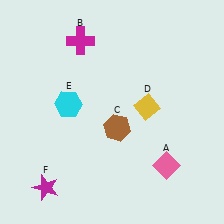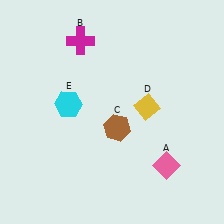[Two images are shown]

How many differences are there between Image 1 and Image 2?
There is 1 difference between the two images.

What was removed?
The magenta star (F) was removed in Image 2.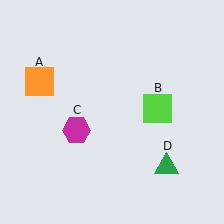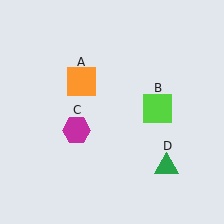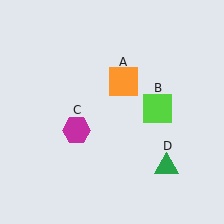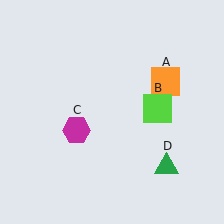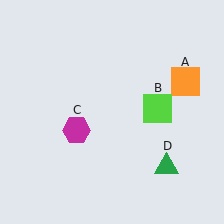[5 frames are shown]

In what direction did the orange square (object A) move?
The orange square (object A) moved right.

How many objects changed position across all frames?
1 object changed position: orange square (object A).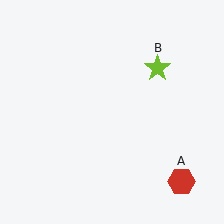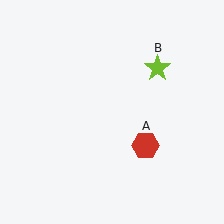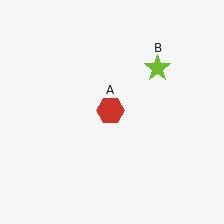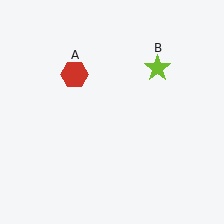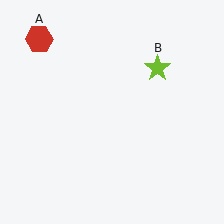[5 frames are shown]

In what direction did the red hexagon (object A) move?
The red hexagon (object A) moved up and to the left.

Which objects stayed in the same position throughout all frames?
Lime star (object B) remained stationary.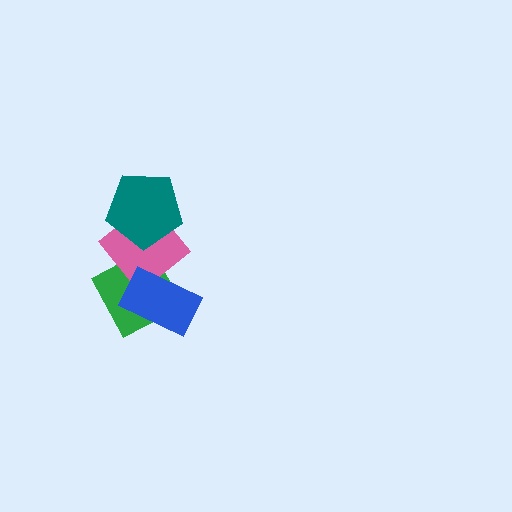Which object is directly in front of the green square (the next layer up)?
The pink diamond is directly in front of the green square.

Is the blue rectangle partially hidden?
No, no other shape covers it.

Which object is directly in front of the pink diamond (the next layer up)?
The teal pentagon is directly in front of the pink diamond.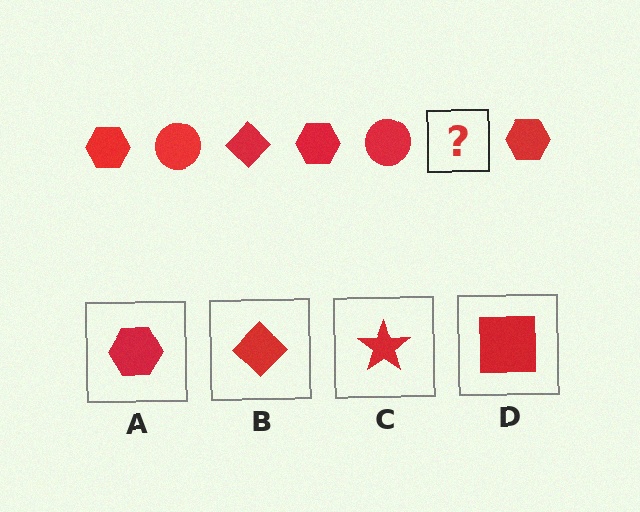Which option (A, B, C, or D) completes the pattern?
B.